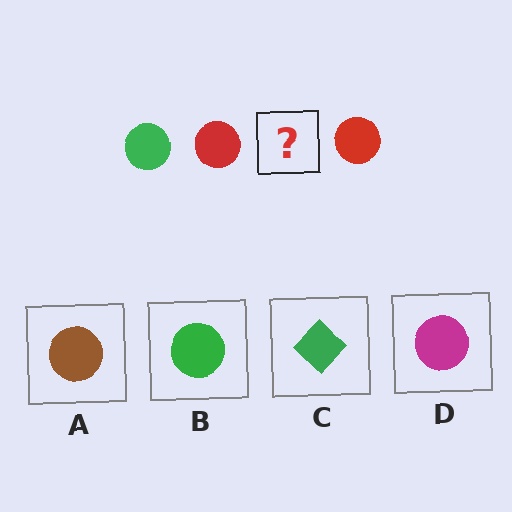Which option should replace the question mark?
Option B.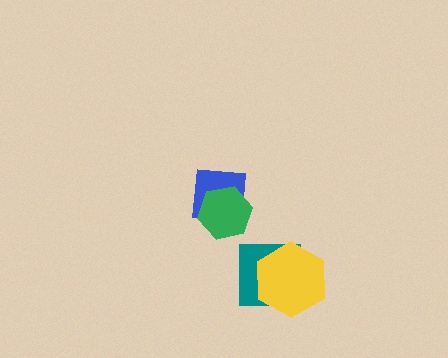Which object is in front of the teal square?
The yellow hexagon is in front of the teal square.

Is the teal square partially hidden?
Yes, it is partially covered by another shape.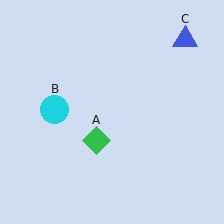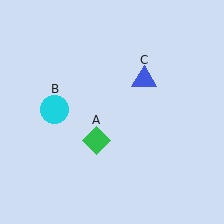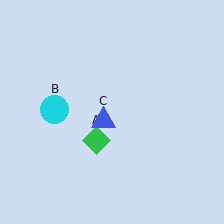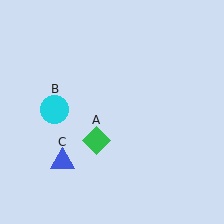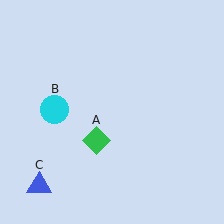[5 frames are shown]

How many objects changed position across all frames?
1 object changed position: blue triangle (object C).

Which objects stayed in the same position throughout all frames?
Green diamond (object A) and cyan circle (object B) remained stationary.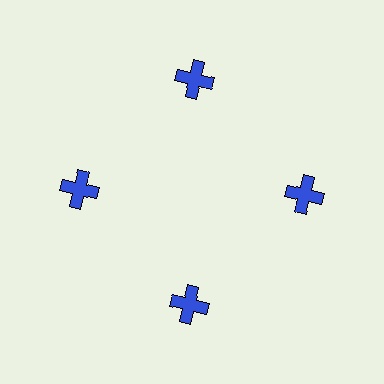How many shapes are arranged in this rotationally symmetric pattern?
There are 4 shapes, arranged in 4 groups of 1.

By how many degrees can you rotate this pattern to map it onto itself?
The pattern maps onto itself every 90 degrees of rotation.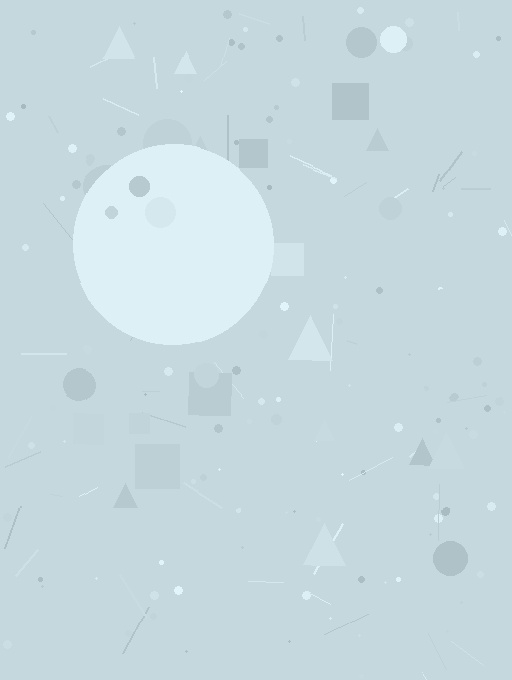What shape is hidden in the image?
A circle is hidden in the image.